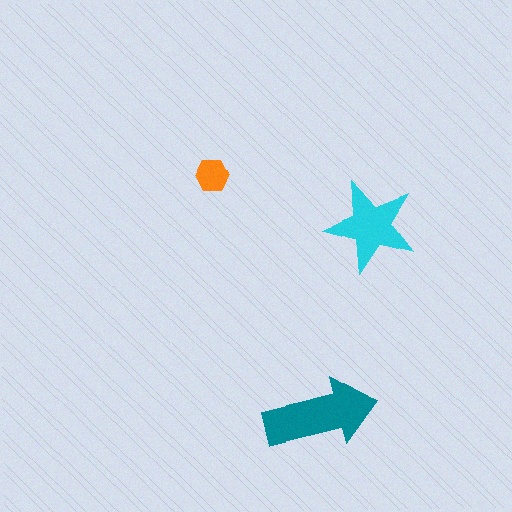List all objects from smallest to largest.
The orange hexagon, the cyan star, the teal arrow.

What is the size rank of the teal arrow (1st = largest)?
1st.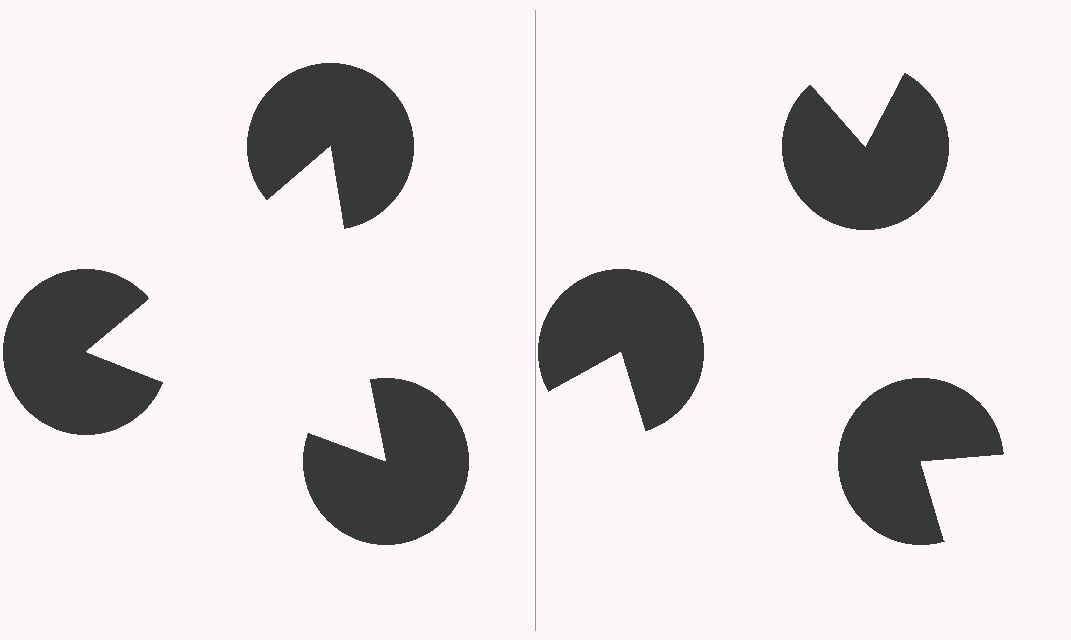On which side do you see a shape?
An illusory triangle appears on the left side. On the right side the wedge cuts are rotated, so no coherent shape forms.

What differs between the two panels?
The pac-man discs are positioned identically on both sides; only the wedge orientations differ. On the left they align to a triangle; on the right they are misaligned.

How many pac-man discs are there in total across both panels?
6 — 3 on each side.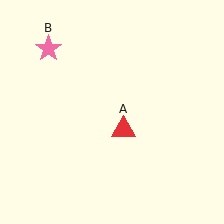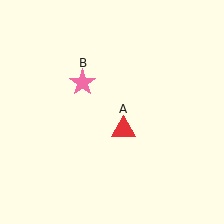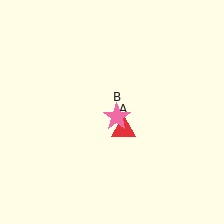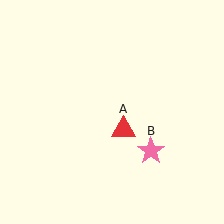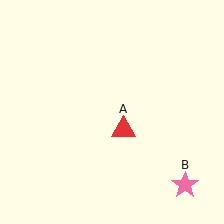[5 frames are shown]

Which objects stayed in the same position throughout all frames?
Red triangle (object A) remained stationary.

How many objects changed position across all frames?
1 object changed position: pink star (object B).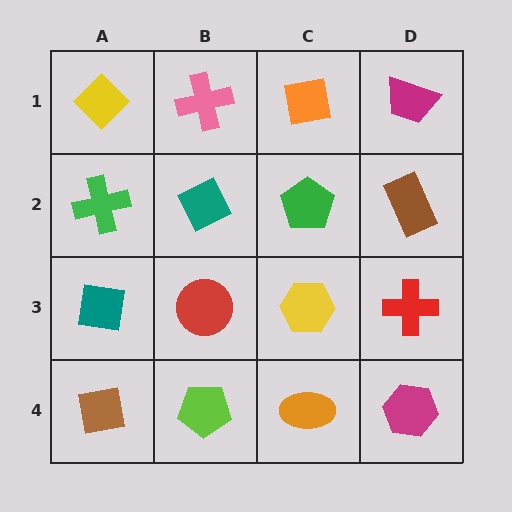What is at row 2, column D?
A brown rectangle.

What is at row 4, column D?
A magenta hexagon.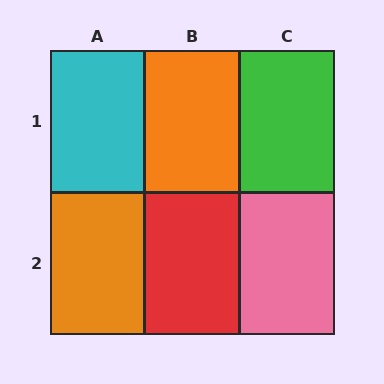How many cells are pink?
1 cell is pink.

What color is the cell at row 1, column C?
Green.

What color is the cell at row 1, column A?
Cyan.